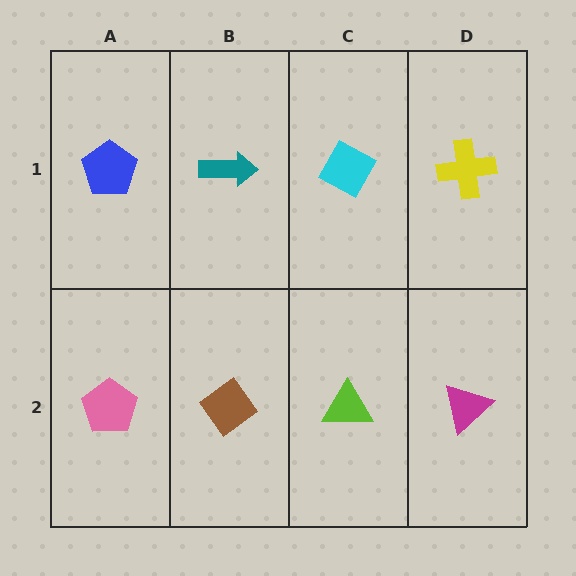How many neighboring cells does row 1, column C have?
3.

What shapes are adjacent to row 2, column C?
A cyan diamond (row 1, column C), a brown diamond (row 2, column B), a magenta triangle (row 2, column D).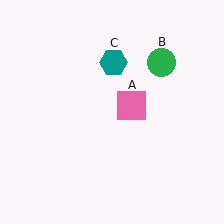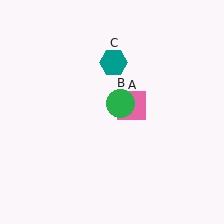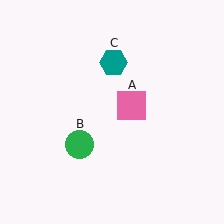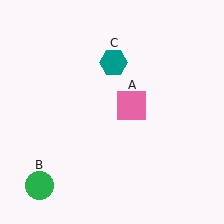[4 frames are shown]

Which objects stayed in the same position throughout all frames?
Pink square (object A) and teal hexagon (object C) remained stationary.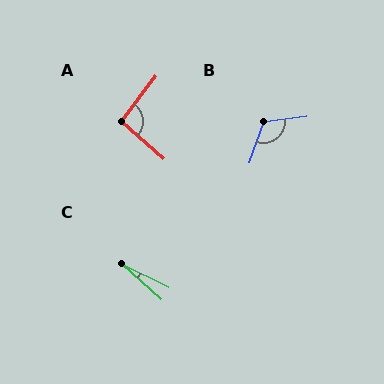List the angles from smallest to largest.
C (16°), A (94°), B (116°).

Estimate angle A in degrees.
Approximately 94 degrees.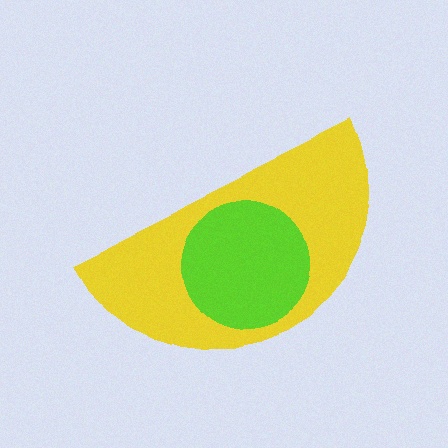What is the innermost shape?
The lime circle.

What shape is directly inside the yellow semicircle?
The lime circle.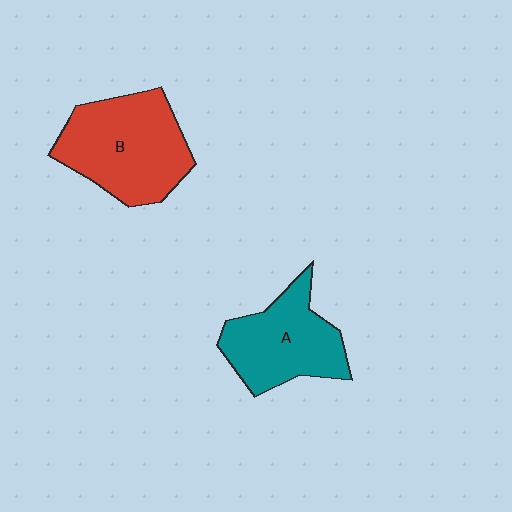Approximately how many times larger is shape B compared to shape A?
Approximately 1.2 times.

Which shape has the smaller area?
Shape A (teal).